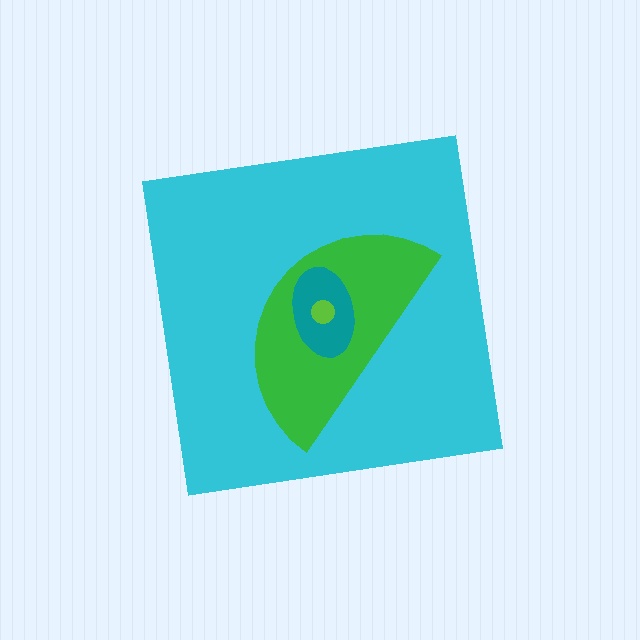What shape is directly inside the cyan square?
The green semicircle.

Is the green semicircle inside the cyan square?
Yes.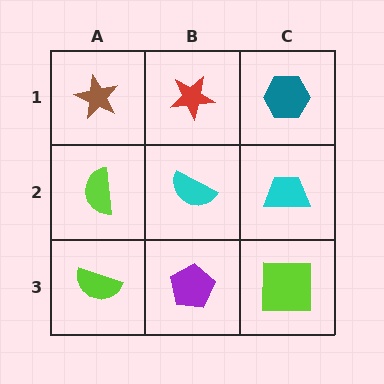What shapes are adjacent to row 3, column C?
A cyan trapezoid (row 2, column C), a purple pentagon (row 3, column B).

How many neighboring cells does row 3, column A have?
2.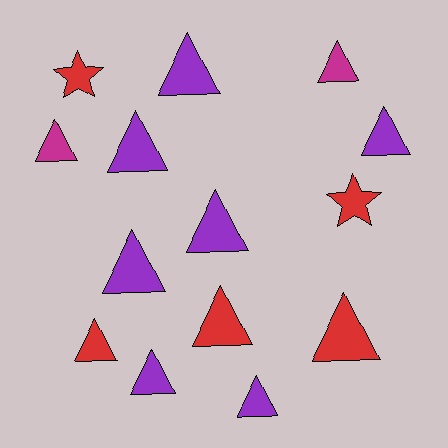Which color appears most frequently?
Purple, with 7 objects.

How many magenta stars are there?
There are no magenta stars.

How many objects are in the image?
There are 14 objects.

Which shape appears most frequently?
Triangle, with 12 objects.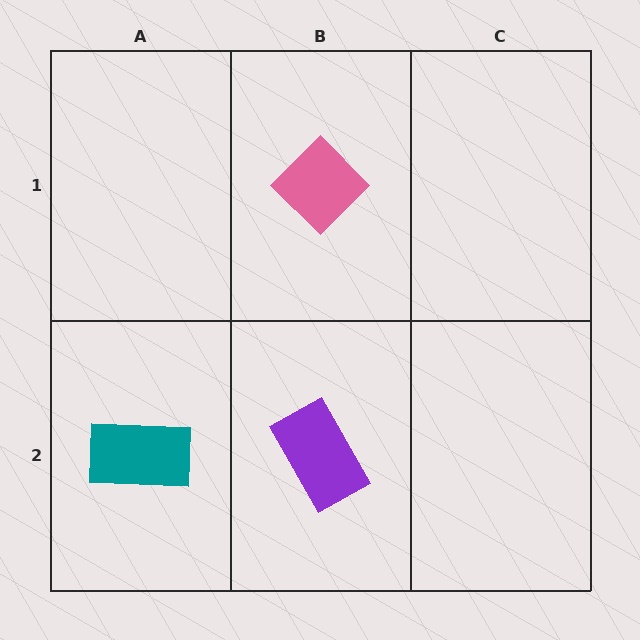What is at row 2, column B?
A purple rectangle.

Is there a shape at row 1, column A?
No, that cell is empty.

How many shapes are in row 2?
2 shapes.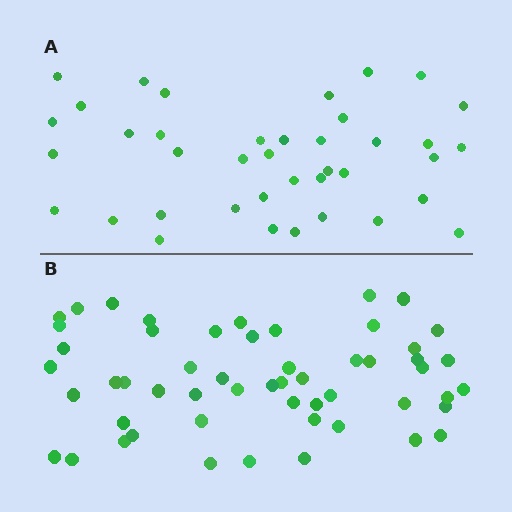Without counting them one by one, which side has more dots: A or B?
Region B (the bottom region) has more dots.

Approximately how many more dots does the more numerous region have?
Region B has approximately 15 more dots than region A.